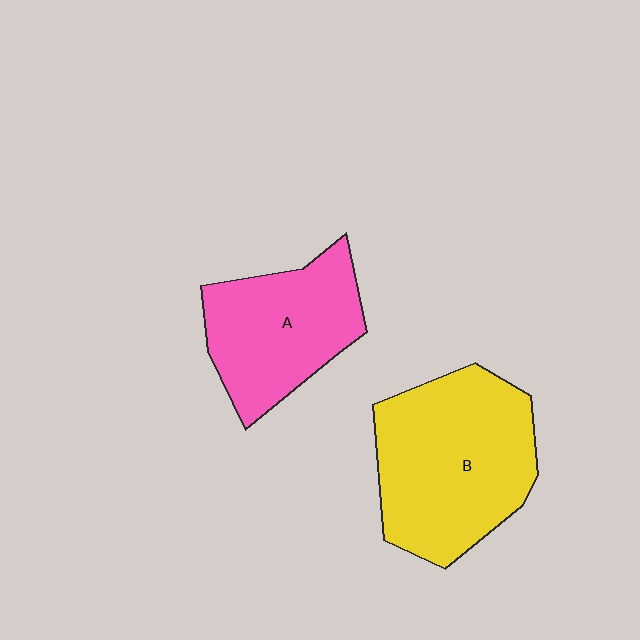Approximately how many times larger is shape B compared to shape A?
Approximately 1.4 times.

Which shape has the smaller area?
Shape A (pink).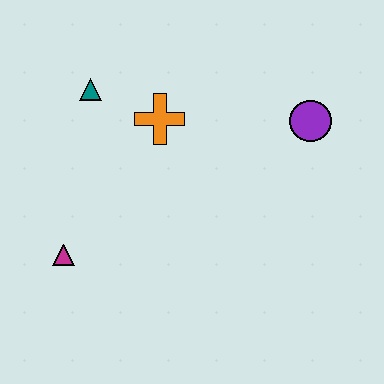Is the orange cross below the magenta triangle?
No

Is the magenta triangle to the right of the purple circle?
No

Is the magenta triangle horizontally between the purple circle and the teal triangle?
No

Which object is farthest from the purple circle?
The magenta triangle is farthest from the purple circle.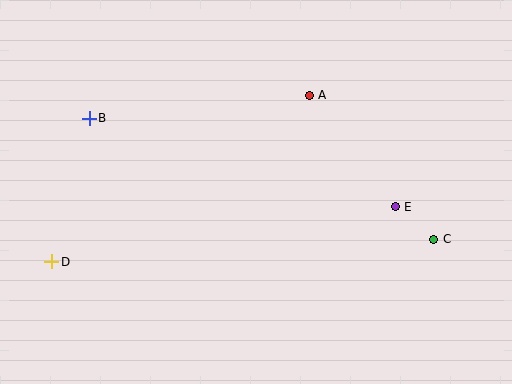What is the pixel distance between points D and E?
The distance between D and E is 348 pixels.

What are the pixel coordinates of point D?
Point D is at (52, 262).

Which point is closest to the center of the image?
Point A at (309, 95) is closest to the center.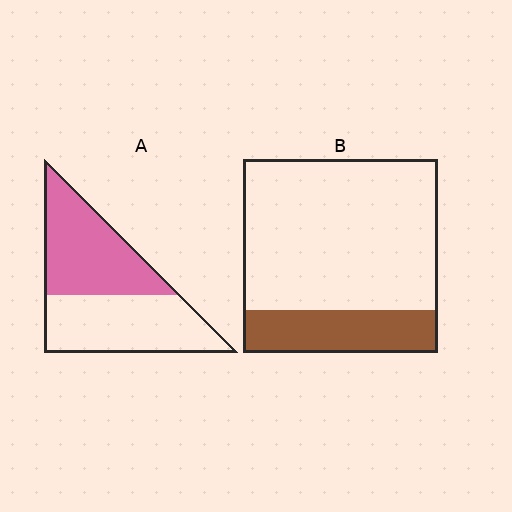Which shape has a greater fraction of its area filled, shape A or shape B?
Shape A.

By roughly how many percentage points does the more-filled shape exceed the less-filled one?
By roughly 25 percentage points (A over B).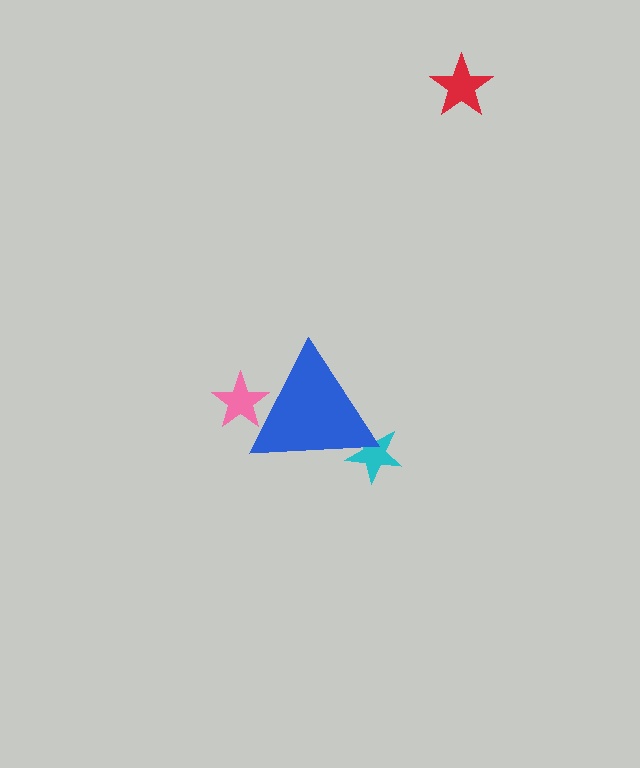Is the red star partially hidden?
No, the red star is fully visible.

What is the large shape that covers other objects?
A blue triangle.